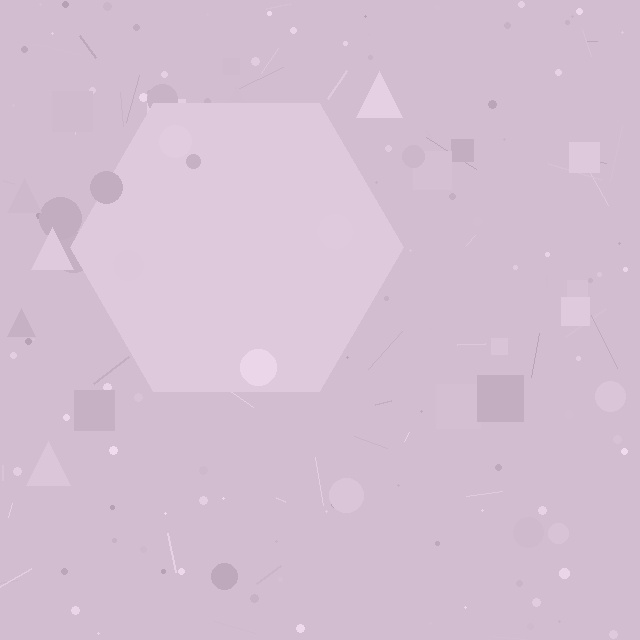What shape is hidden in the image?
A hexagon is hidden in the image.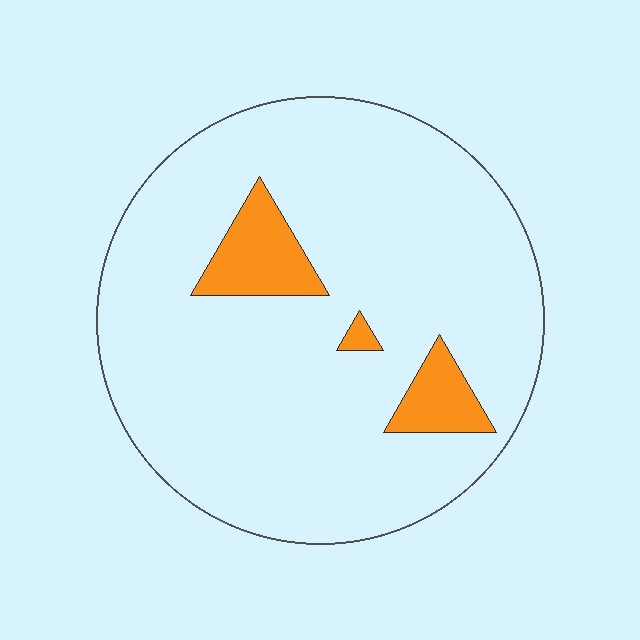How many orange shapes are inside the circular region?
3.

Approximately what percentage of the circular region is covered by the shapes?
Approximately 10%.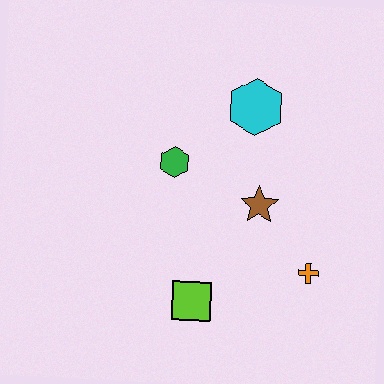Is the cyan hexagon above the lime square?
Yes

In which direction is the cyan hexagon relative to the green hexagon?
The cyan hexagon is to the right of the green hexagon.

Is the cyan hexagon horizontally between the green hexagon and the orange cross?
Yes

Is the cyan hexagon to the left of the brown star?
Yes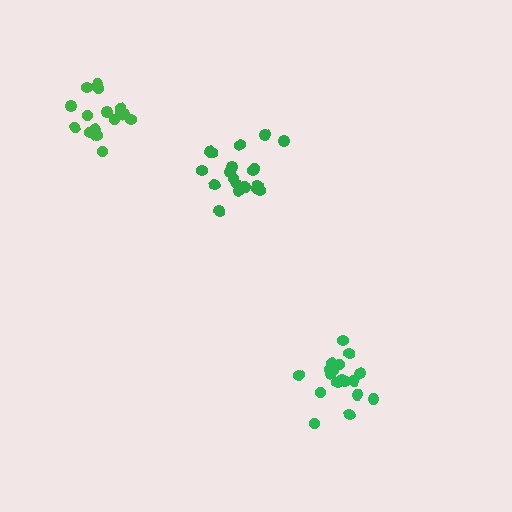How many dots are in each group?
Group 1: 18 dots, Group 2: 16 dots, Group 3: 19 dots (53 total).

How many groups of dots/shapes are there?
There are 3 groups.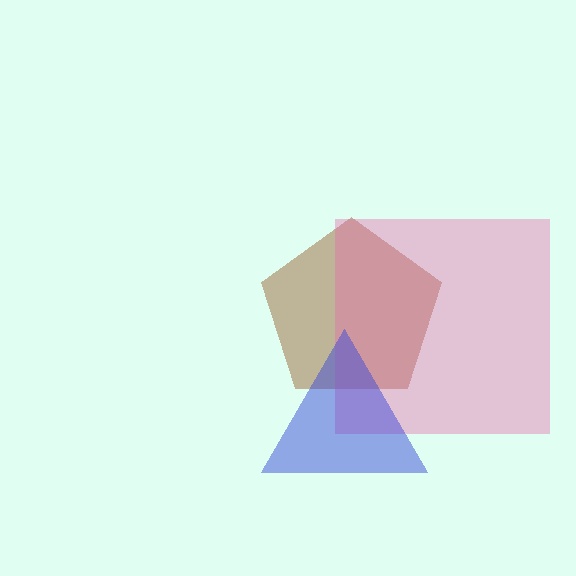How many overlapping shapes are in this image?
There are 3 overlapping shapes in the image.